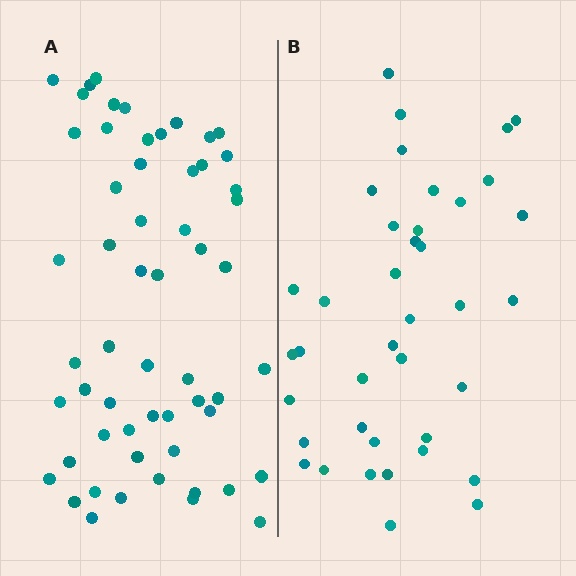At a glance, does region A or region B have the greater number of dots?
Region A (the left region) has more dots.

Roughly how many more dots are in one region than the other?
Region A has approximately 20 more dots than region B.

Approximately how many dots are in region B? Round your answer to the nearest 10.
About 40 dots. (The exact count is 39, which rounds to 40.)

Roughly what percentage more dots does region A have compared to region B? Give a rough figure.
About 45% more.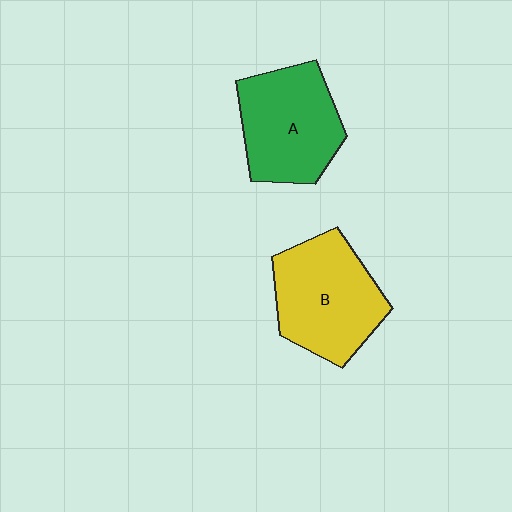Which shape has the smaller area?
Shape A (green).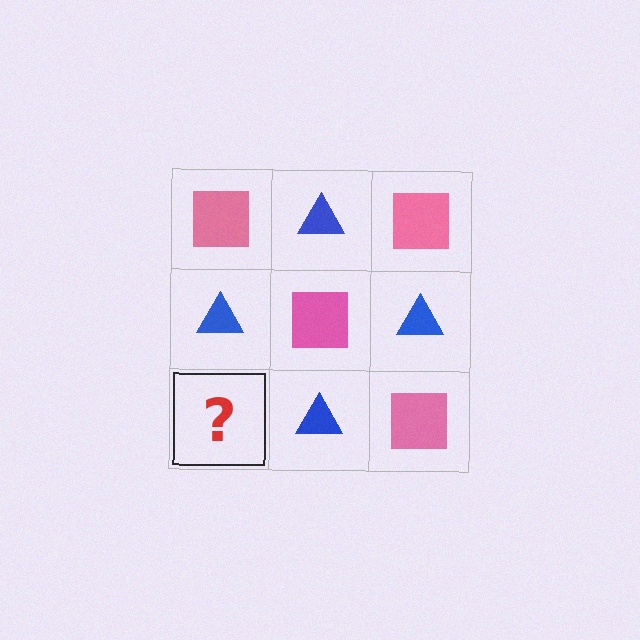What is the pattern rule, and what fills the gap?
The rule is that it alternates pink square and blue triangle in a checkerboard pattern. The gap should be filled with a pink square.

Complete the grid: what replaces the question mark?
The question mark should be replaced with a pink square.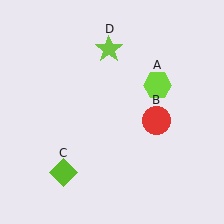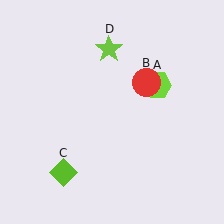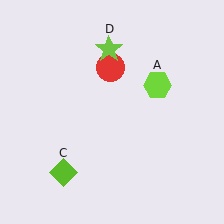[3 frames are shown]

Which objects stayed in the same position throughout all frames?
Lime hexagon (object A) and lime diamond (object C) and lime star (object D) remained stationary.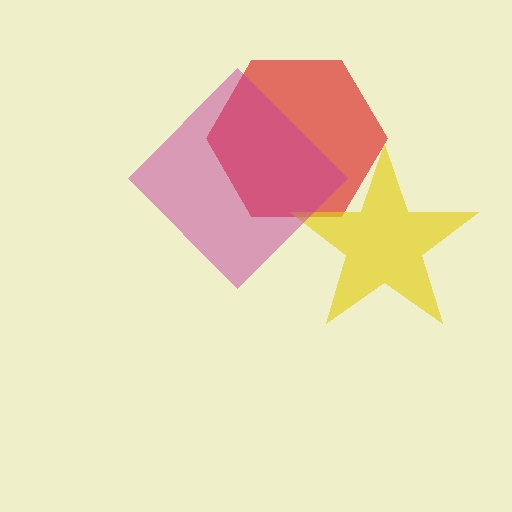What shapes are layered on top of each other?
The layered shapes are: a red hexagon, a yellow star, a magenta diamond.